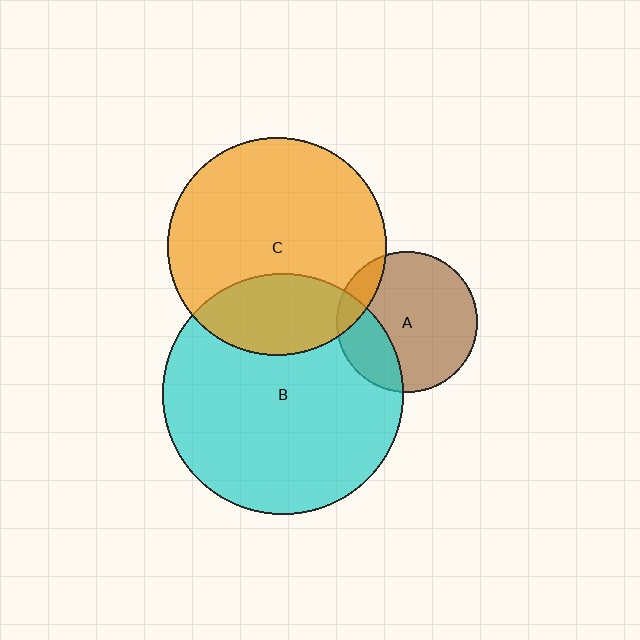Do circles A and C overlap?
Yes.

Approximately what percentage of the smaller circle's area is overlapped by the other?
Approximately 10%.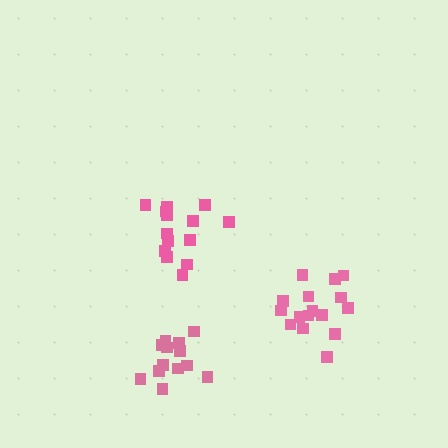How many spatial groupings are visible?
There are 3 spatial groupings.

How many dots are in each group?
Group 1: 14 dots, Group 2: 13 dots, Group 3: 16 dots (43 total).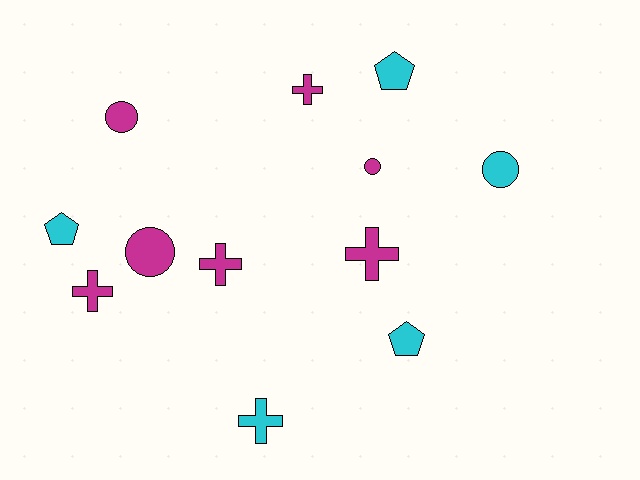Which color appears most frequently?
Magenta, with 7 objects.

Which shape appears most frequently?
Cross, with 5 objects.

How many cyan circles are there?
There is 1 cyan circle.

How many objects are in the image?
There are 12 objects.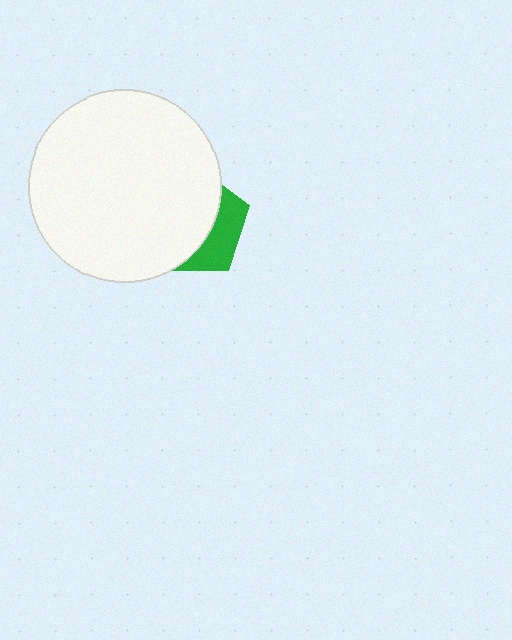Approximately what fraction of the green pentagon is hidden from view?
Roughly 67% of the green pentagon is hidden behind the white circle.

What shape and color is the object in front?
The object in front is a white circle.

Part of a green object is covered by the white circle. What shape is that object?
It is a pentagon.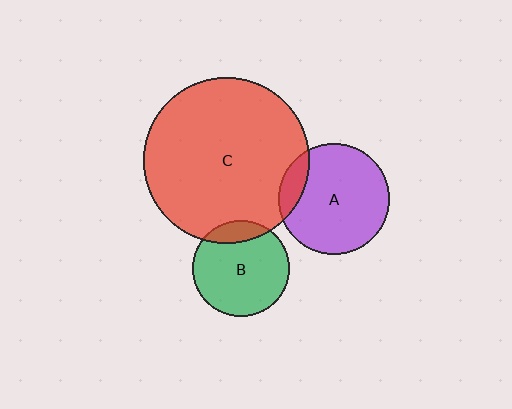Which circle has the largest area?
Circle C (red).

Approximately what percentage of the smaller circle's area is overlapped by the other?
Approximately 15%.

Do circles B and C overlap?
Yes.